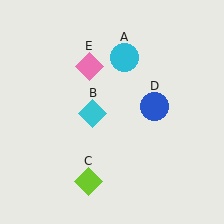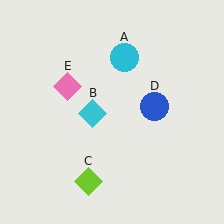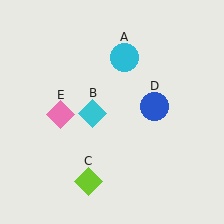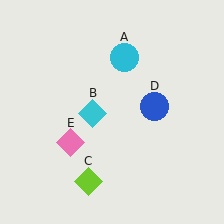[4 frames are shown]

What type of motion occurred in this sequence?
The pink diamond (object E) rotated counterclockwise around the center of the scene.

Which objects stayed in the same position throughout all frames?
Cyan circle (object A) and cyan diamond (object B) and lime diamond (object C) and blue circle (object D) remained stationary.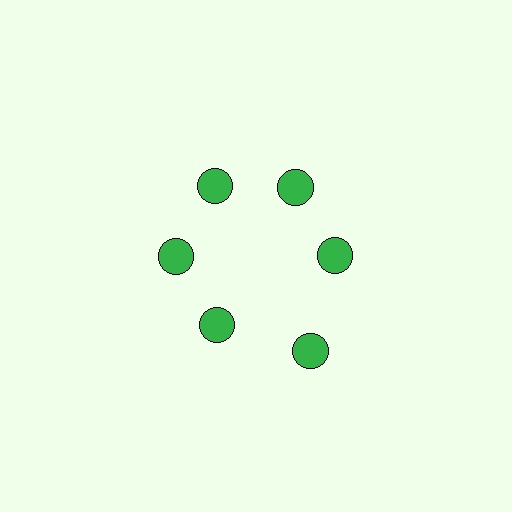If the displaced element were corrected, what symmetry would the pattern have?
It would have 6-fold rotational symmetry — the pattern would map onto itself every 60 degrees.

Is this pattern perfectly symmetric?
No. The 6 green circles are arranged in a ring, but one element near the 5 o'clock position is pushed outward from the center, breaking the 6-fold rotational symmetry.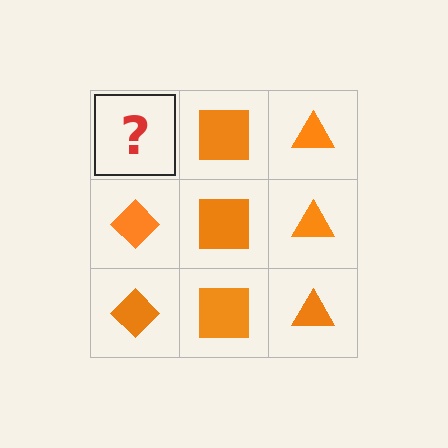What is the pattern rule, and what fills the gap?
The rule is that each column has a consistent shape. The gap should be filled with an orange diamond.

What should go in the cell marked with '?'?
The missing cell should contain an orange diamond.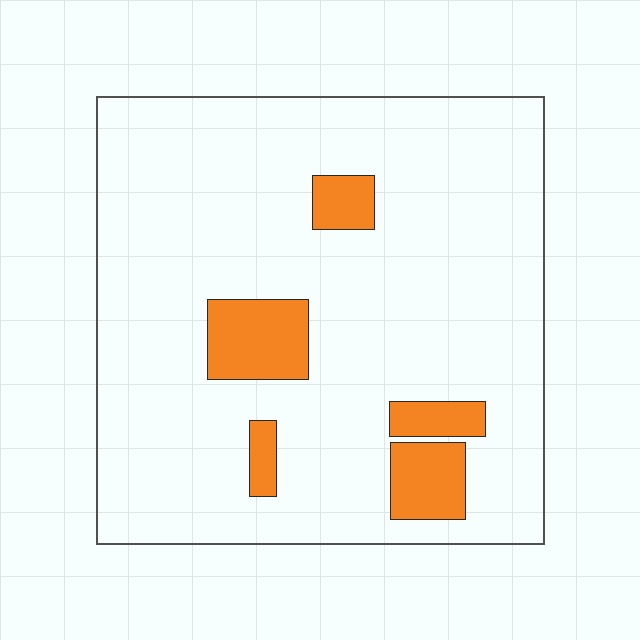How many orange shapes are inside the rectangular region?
5.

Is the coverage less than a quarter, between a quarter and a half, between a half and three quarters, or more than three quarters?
Less than a quarter.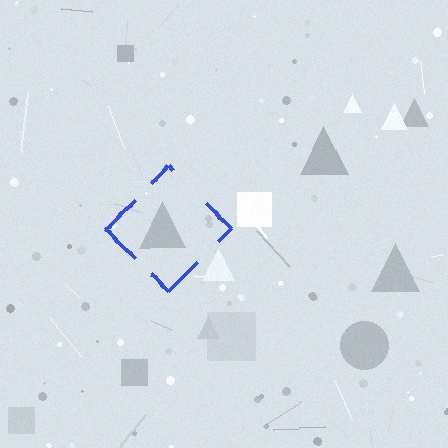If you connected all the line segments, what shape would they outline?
They would outline a diamond.